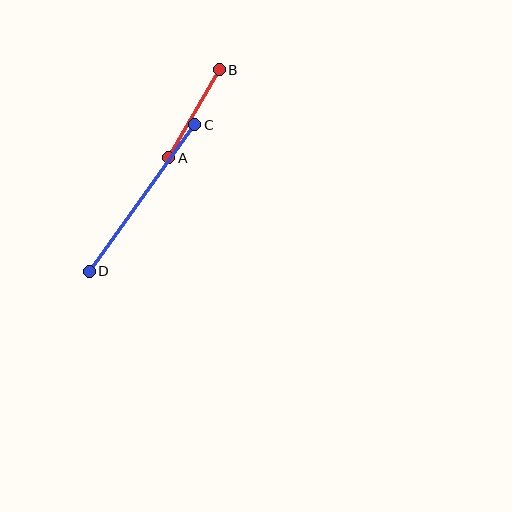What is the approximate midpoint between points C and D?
The midpoint is at approximately (142, 198) pixels.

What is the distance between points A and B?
The distance is approximately 102 pixels.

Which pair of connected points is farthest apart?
Points C and D are farthest apart.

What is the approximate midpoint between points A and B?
The midpoint is at approximately (194, 114) pixels.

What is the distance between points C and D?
The distance is approximately 180 pixels.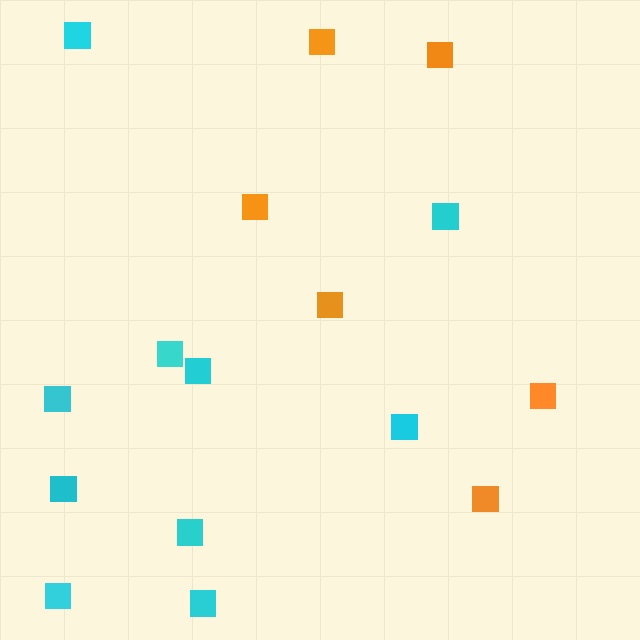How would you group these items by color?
There are 2 groups: one group of cyan squares (10) and one group of orange squares (6).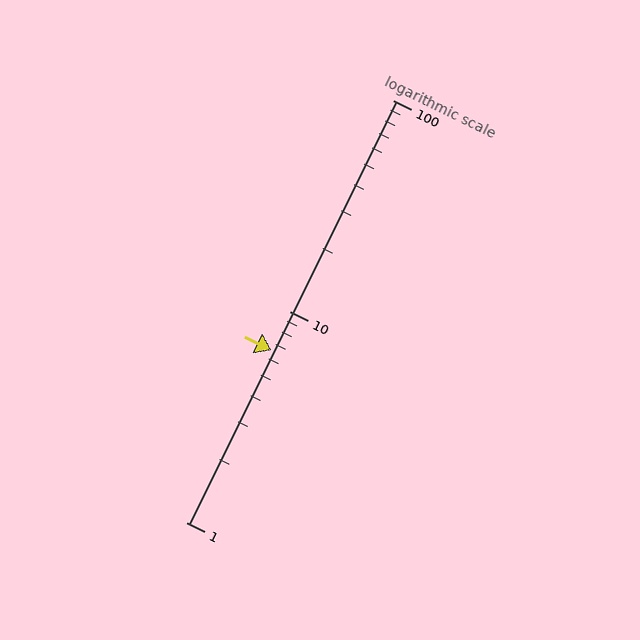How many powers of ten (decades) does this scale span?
The scale spans 2 decades, from 1 to 100.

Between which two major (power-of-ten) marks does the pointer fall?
The pointer is between 1 and 10.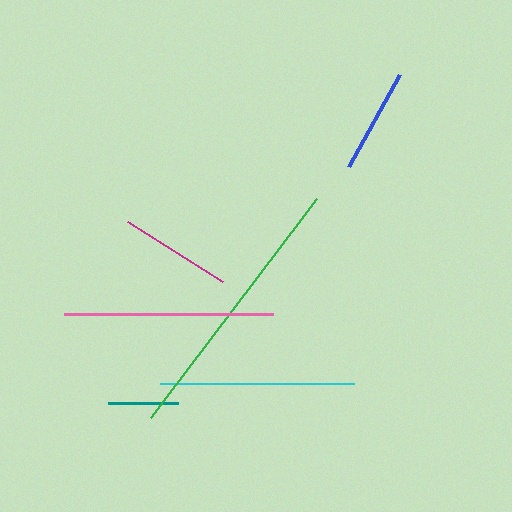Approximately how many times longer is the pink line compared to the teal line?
The pink line is approximately 3.0 times the length of the teal line.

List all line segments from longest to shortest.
From longest to shortest: green, pink, cyan, magenta, blue, teal.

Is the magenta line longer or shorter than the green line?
The green line is longer than the magenta line.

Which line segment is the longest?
The green line is the longest at approximately 275 pixels.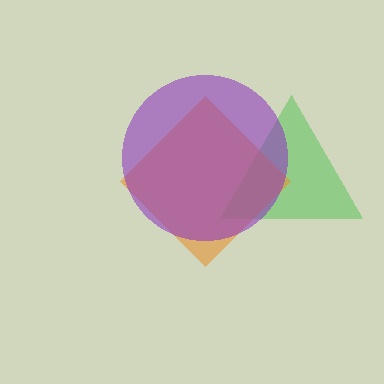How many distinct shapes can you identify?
There are 3 distinct shapes: a green triangle, an orange diamond, a purple circle.